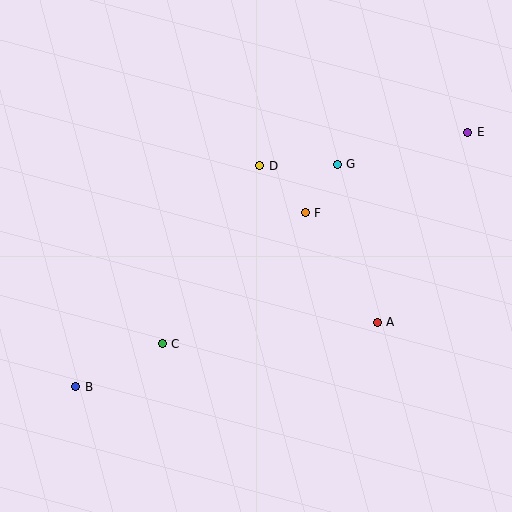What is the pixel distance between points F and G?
The distance between F and G is 58 pixels.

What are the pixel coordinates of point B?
Point B is at (76, 387).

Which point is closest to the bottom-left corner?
Point B is closest to the bottom-left corner.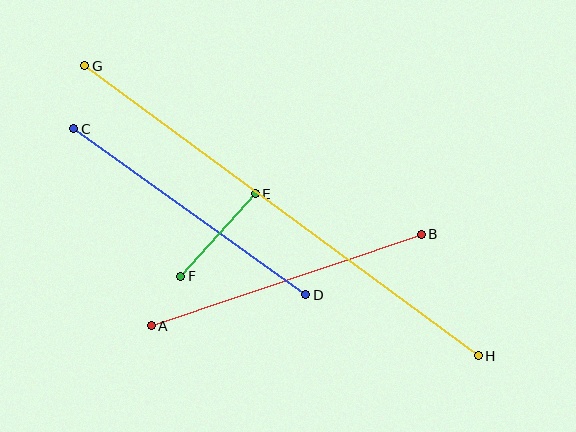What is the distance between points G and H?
The distance is approximately 489 pixels.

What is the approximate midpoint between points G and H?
The midpoint is at approximately (281, 211) pixels.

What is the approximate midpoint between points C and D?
The midpoint is at approximately (190, 212) pixels.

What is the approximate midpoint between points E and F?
The midpoint is at approximately (218, 235) pixels.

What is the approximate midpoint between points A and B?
The midpoint is at approximately (286, 280) pixels.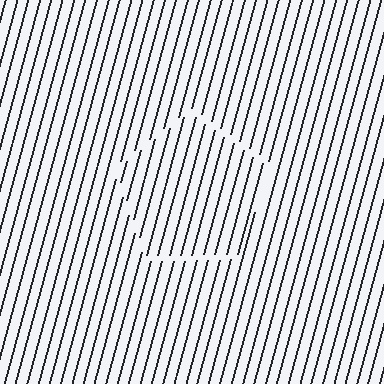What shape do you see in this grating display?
An illusory pentagon. The interior of the shape contains the same grating, shifted by half a period — the contour is defined by the phase discontinuity where line-ends from the inner and outer gratings abut.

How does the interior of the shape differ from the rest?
The interior of the shape contains the same grating, shifted by half a period — the contour is defined by the phase discontinuity where line-ends from the inner and outer gratings abut.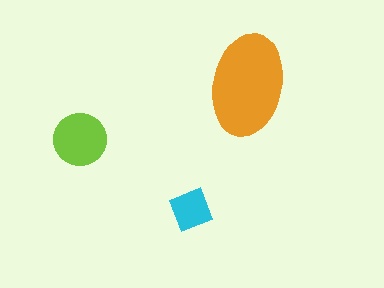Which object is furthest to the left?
The lime circle is leftmost.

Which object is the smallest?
The cyan square.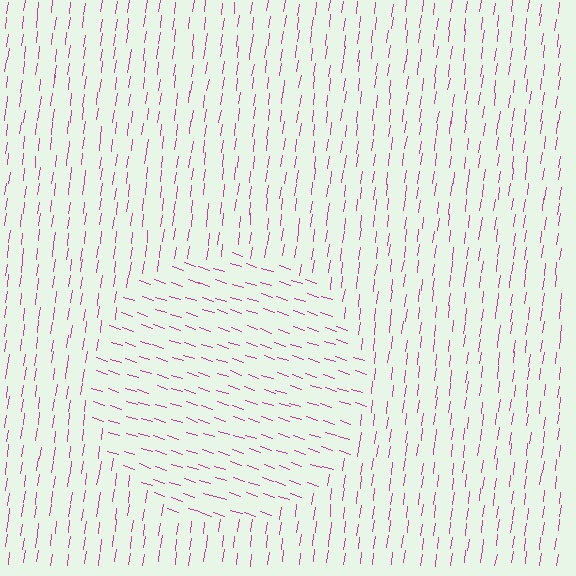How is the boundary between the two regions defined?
The boundary is defined purely by a change in line orientation (approximately 79 degrees difference). All lines are the same color and thickness.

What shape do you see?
I see a circle.